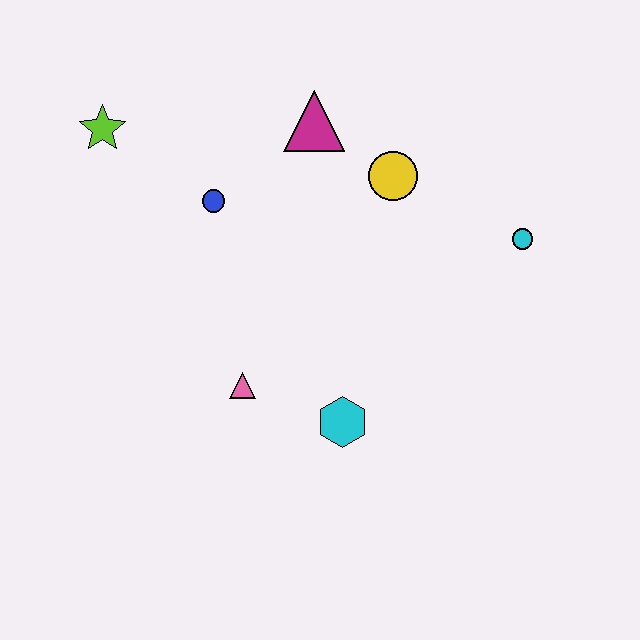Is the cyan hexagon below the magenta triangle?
Yes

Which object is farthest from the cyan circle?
The lime star is farthest from the cyan circle.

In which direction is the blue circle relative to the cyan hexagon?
The blue circle is above the cyan hexagon.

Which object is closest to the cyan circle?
The yellow circle is closest to the cyan circle.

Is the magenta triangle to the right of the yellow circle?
No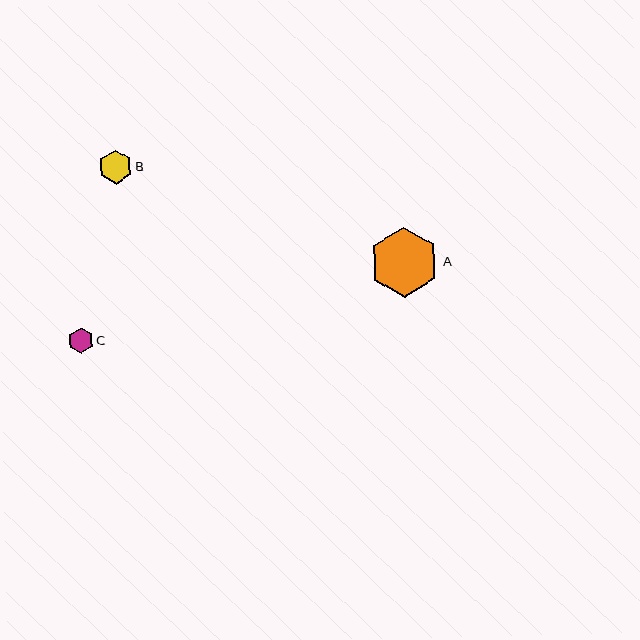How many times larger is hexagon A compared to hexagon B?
Hexagon A is approximately 2.1 times the size of hexagon B.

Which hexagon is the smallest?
Hexagon C is the smallest with a size of approximately 26 pixels.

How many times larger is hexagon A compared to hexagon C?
Hexagon A is approximately 2.7 times the size of hexagon C.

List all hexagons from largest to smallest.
From largest to smallest: A, B, C.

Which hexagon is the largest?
Hexagon A is the largest with a size of approximately 70 pixels.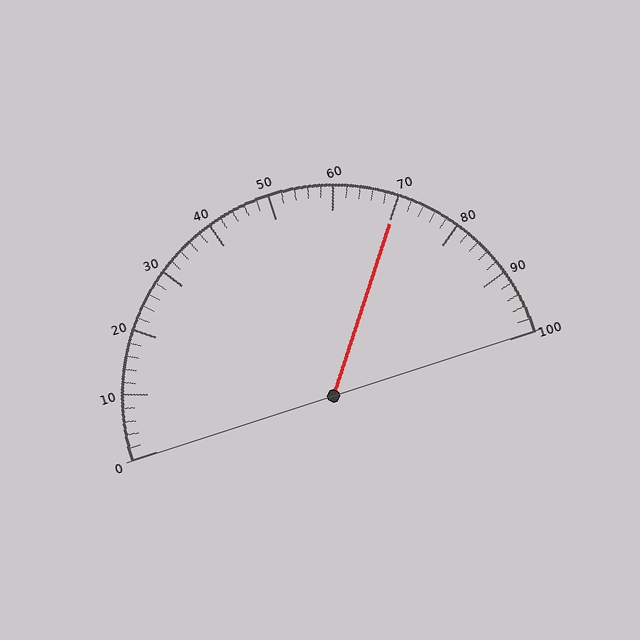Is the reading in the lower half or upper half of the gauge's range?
The reading is in the upper half of the range (0 to 100).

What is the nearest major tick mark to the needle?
The nearest major tick mark is 70.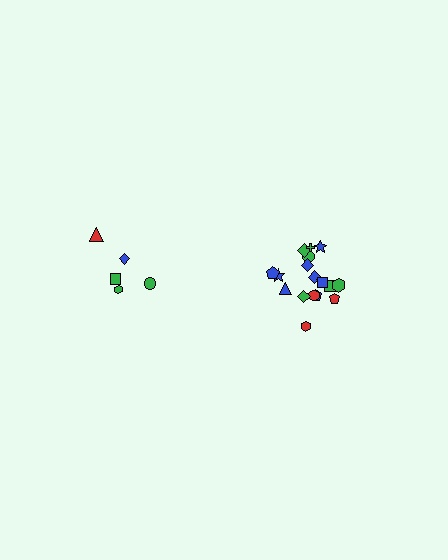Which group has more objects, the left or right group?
The right group.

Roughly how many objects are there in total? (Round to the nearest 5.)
Roughly 25 objects in total.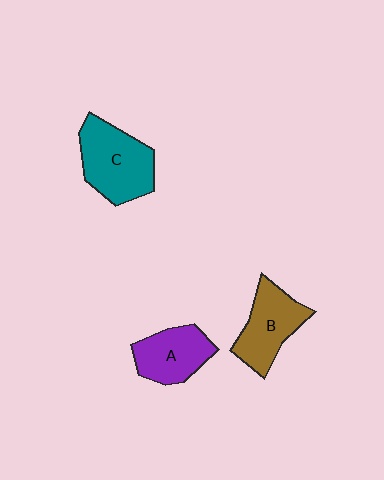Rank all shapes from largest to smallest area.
From largest to smallest: C (teal), B (brown), A (purple).